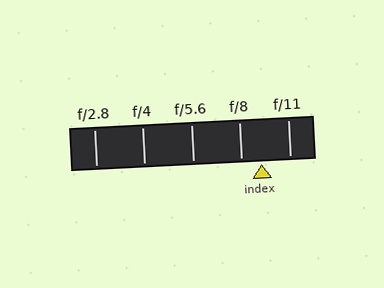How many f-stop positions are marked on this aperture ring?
There are 5 f-stop positions marked.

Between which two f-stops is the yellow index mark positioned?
The index mark is between f/8 and f/11.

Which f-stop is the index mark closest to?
The index mark is closest to f/8.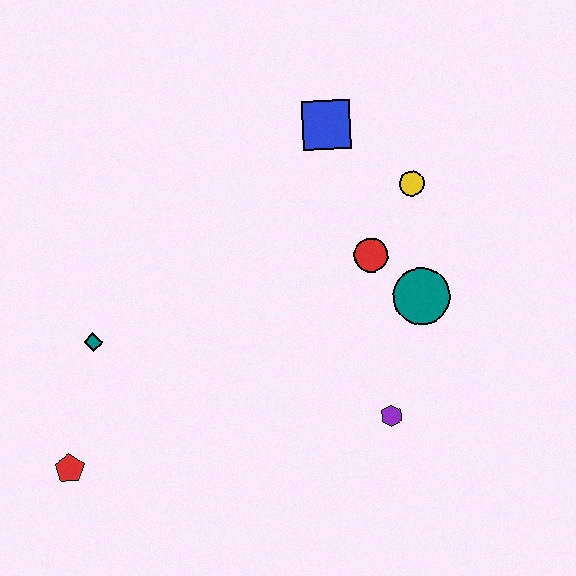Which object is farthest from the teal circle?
The red pentagon is farthest from the teal circle.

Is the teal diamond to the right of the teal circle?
No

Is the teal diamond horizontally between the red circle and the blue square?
No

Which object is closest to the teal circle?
The red circle is closest to the teal circle.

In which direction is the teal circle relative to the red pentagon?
The teal circle is to the right of the red pentagon.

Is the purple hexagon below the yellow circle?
Yes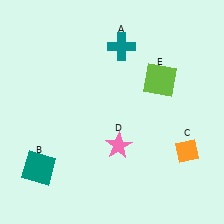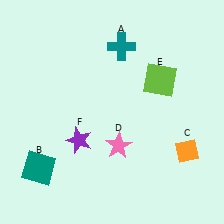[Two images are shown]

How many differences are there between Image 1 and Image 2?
There is 1 difference between the two images.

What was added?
A purple star (F) was added in Image 2.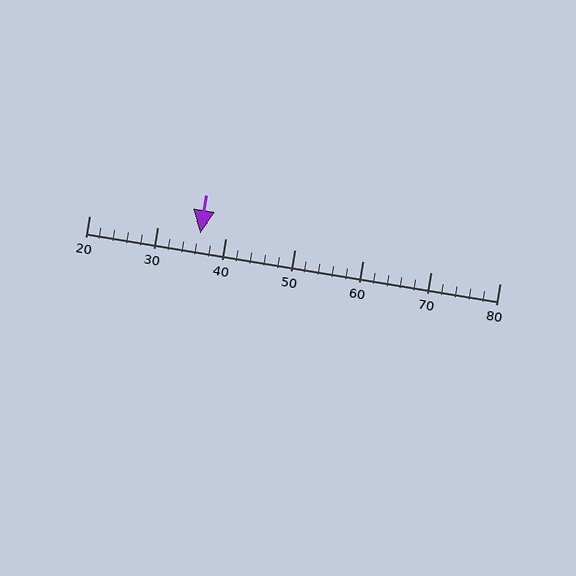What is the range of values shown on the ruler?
The ruler shows values from 20 to 80.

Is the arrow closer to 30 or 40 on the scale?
The arrow is closer to 40.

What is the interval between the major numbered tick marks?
The major tick marks are spaced 10 units apart.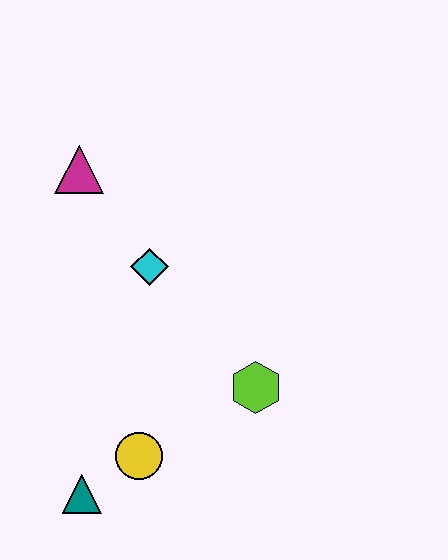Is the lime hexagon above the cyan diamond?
No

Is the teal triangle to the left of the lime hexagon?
Yes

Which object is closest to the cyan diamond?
The magenta triangle is closest to the cyan diamond.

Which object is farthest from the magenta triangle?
The teal triangle is farthest from the magenta triangle.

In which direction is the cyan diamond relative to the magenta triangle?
The cyan diamond is below the magenta triangle.